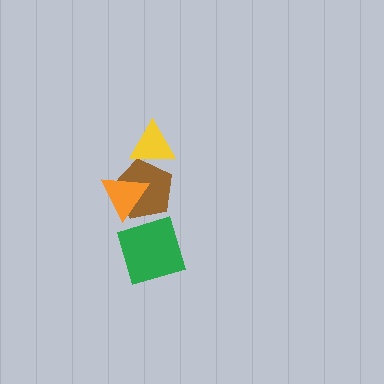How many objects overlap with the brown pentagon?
2 objects overlap with the brown pentagon.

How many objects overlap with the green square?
0 objects overlap with the green square.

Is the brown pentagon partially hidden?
Yes, it is partially covered by another shape.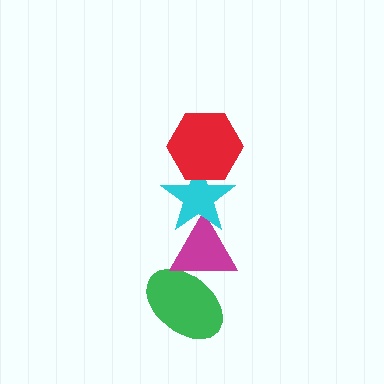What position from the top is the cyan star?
The cyan star is 2nd from the top.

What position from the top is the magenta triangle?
The magenta triangle is 3rd from the top.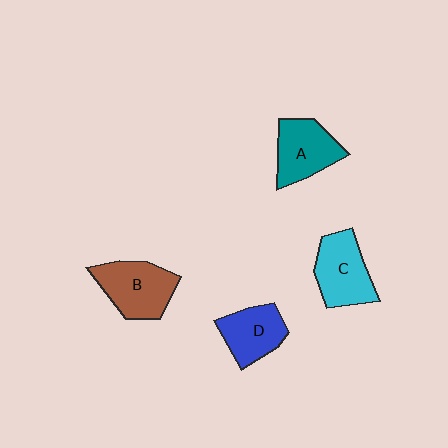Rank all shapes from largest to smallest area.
From largest to smallest: B (brown), C (cyan), A (teal), D (blue).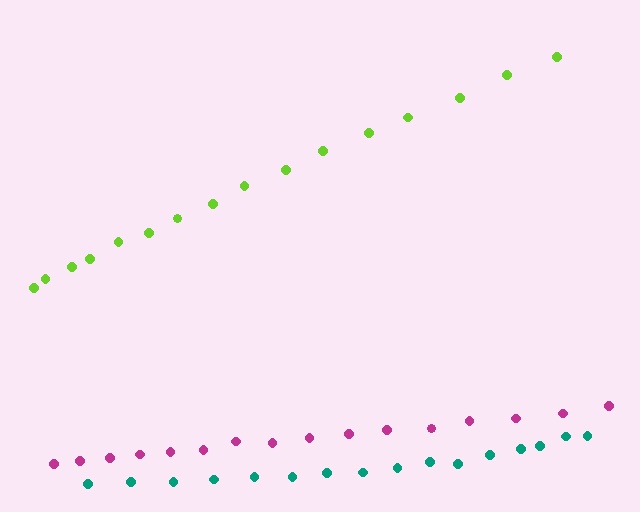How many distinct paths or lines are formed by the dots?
There are 3 distinct paths.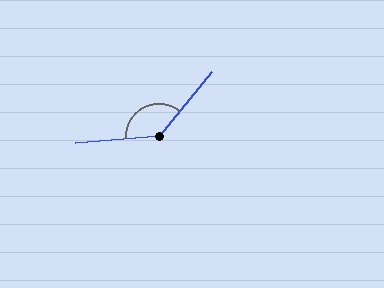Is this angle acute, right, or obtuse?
It is obtuse.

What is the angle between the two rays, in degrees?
Approximately 135 degrees.